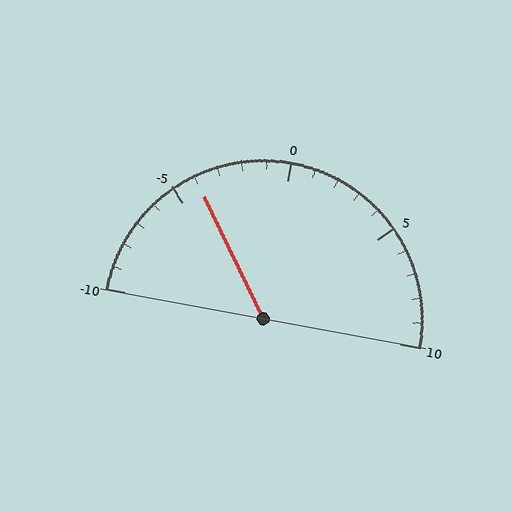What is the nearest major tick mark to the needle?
The nearest major tick mark is -5.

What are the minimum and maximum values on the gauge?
The gauge ranges from -10 to 10.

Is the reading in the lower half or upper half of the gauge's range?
The reading is in the lower half of the range (-10 to 10).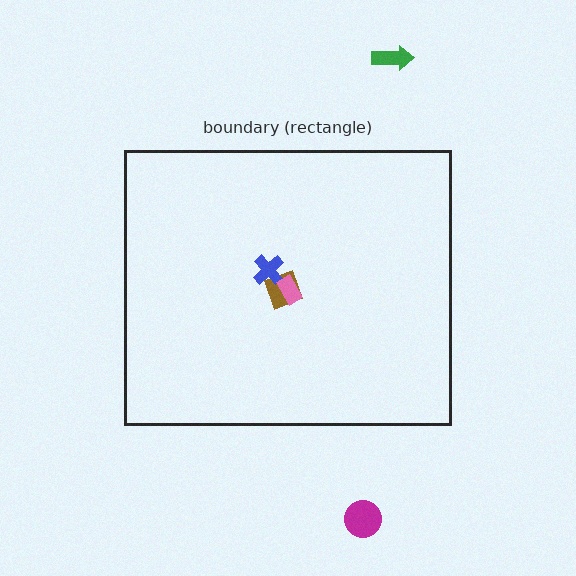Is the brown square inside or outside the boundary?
Inside.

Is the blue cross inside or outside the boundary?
Inside.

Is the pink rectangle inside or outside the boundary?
Inside.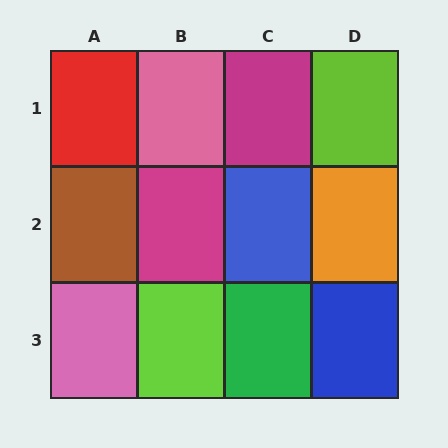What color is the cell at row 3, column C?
Green.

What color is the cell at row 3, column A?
Pink.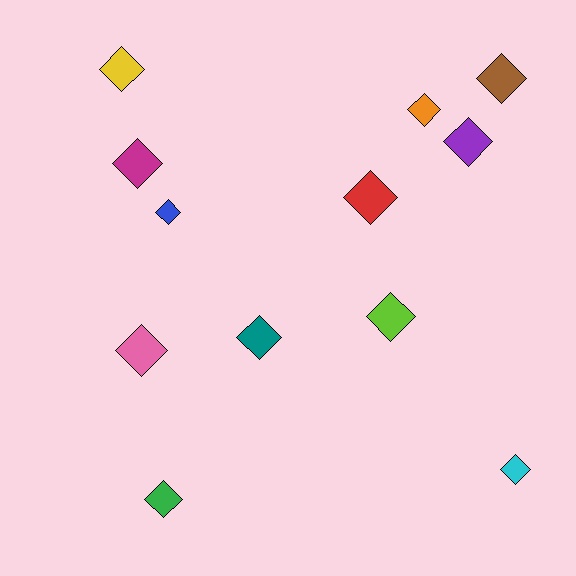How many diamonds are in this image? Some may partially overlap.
There are 12 diamonds.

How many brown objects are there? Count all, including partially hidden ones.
There is 1 brown object.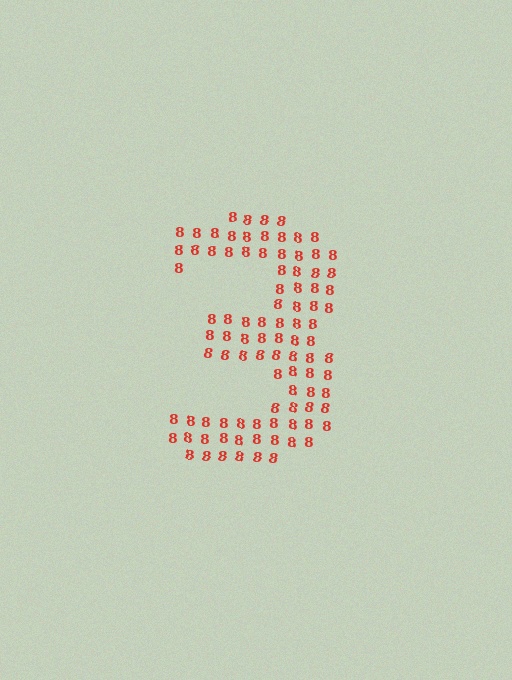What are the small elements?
The small elements are digit 8's.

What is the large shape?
The large shape is the digit 3.